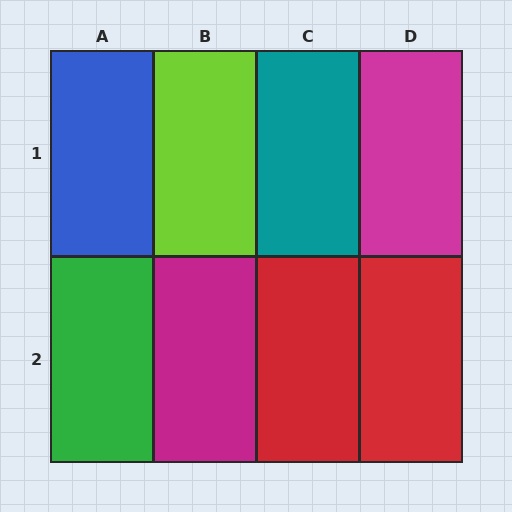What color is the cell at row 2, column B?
Magenta.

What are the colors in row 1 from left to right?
Blue, lime, teal, magenta.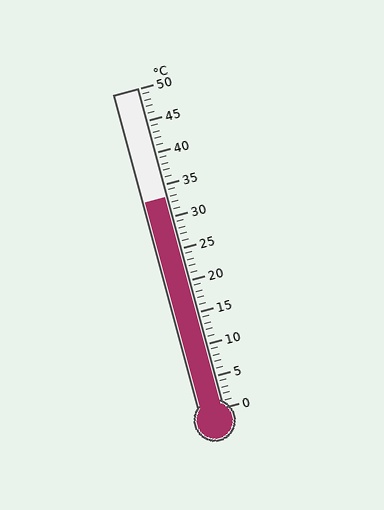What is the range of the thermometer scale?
The thermometer scale ranges from 0°C to 50°C.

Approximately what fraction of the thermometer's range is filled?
The thermometer is filled to approximately 65% of its range.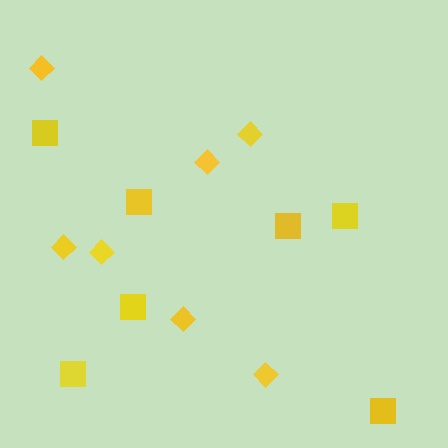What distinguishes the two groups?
There are 2 groups: one group of diamonds (7) and one group of squares (7).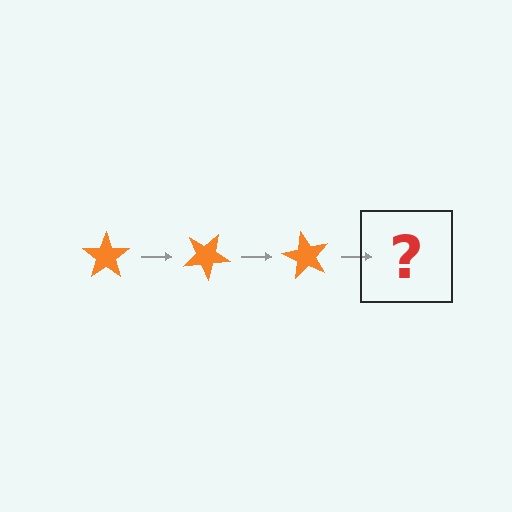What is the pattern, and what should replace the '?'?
The pattern is that the star rotates 30 degrees each step. The '?' should be an orange star rotated 90 degrees.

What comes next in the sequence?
The next element should be an orange star rotated 90 degrees.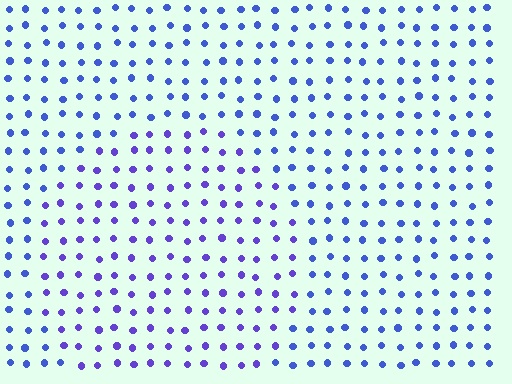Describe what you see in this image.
The image is filled with small blue elements in a uniform arrangement. A circle-shaped region is visible where the elements are tinted to a slightly different hue, forming a subtle color boundary.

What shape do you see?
I see a circle.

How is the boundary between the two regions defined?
The boundary is defined purely by a slight shift in hue (about 27 degrees). Spacing, size, and orientation are identical on both sides.